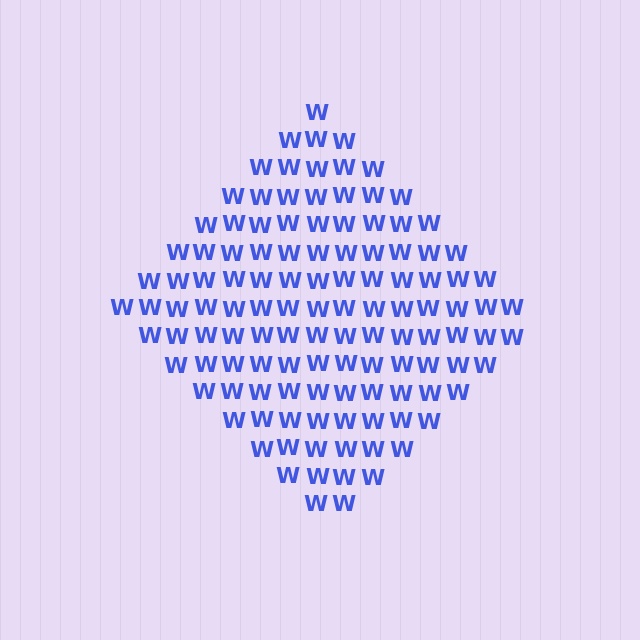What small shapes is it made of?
It is made of small letter W's.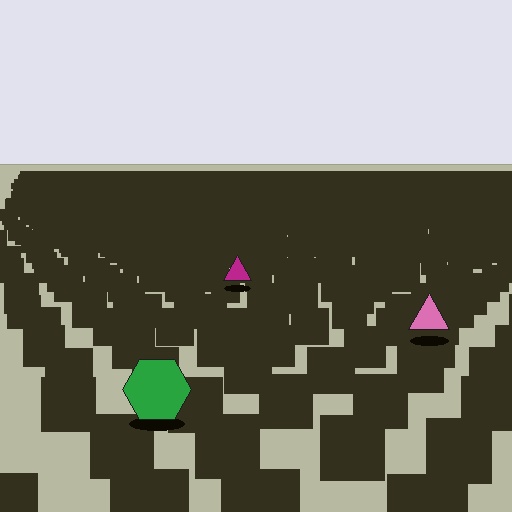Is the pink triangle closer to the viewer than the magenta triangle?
Yes. The pink triangle is closer — you can tell from the texture gradient: the ground texture is coarser near it.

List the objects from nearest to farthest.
From nearest to farthest: the green hexagon, the pink triangle, the magenta triangle.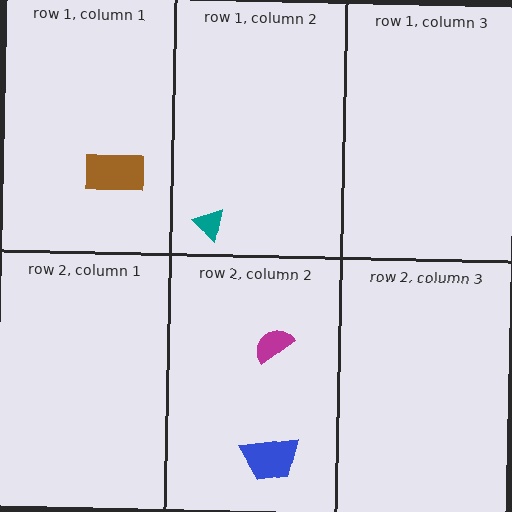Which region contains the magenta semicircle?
The row 2, column 2 region.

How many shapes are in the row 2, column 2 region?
2.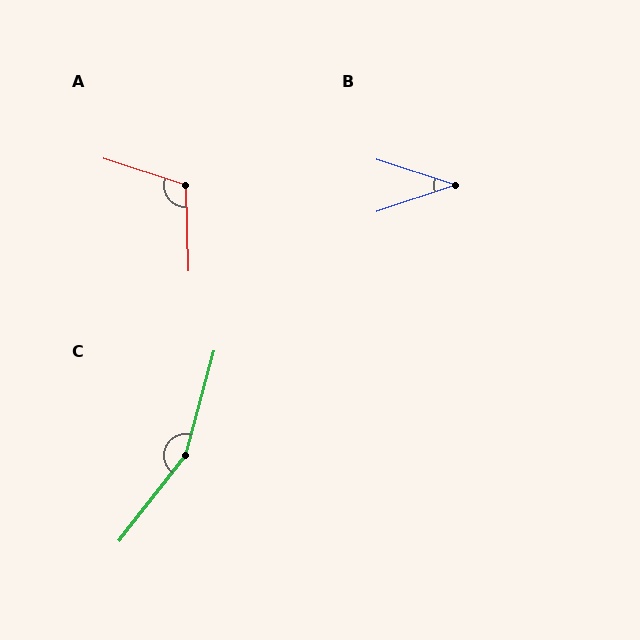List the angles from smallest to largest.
B (37°), A (109°), C (158°).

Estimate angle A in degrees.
Approximately 109 degrees.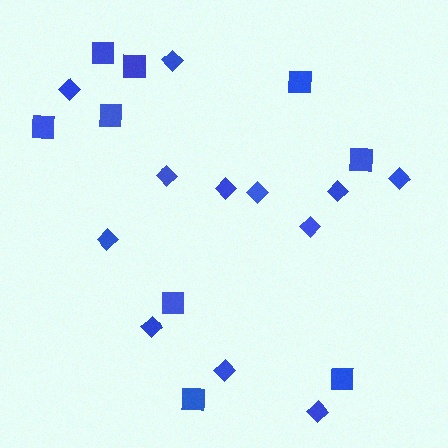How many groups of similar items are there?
There are 2 groups: one group of squares (9) and one group of diamonds (12).